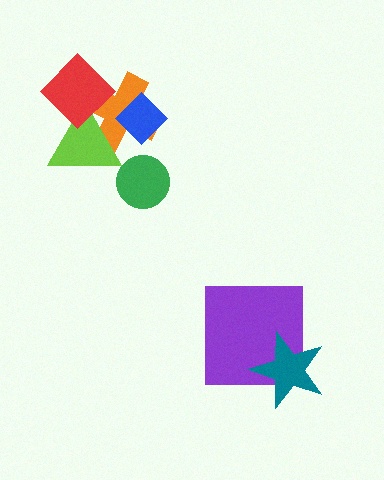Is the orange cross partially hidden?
Yes, it is partially covered by another shape.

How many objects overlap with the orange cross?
3 objects overlap with the orange cross.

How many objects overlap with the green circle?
0 objects overlap with the green circle.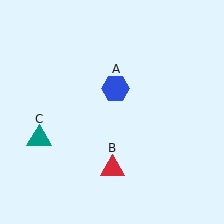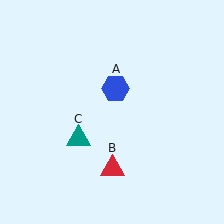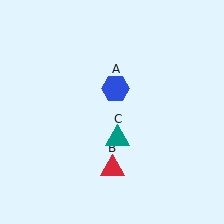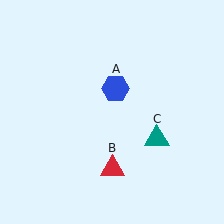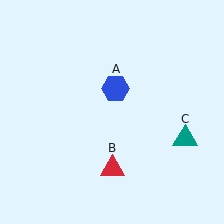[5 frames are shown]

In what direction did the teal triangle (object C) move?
The teal triangle (object C) moved right.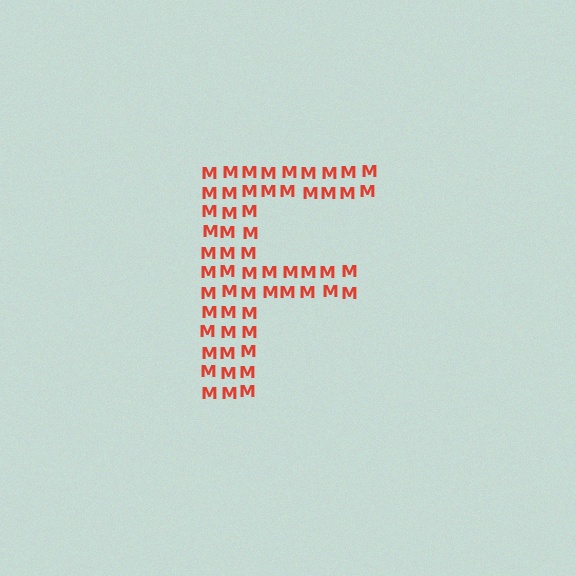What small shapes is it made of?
It is made of small letter M's.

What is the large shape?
The large shape is the letter F.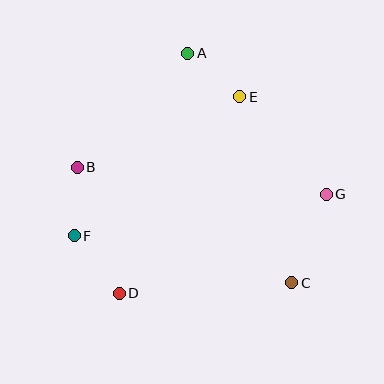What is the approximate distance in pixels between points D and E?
The distance between D and E is approximately 230 pixels.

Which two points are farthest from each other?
Points F and G are farthest from each other.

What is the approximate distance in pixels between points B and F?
The distance between B and F is approximately 68 pixels.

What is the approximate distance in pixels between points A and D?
The distance between A and D is approximately 250 pixels.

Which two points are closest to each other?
Points A and E are closest to each other.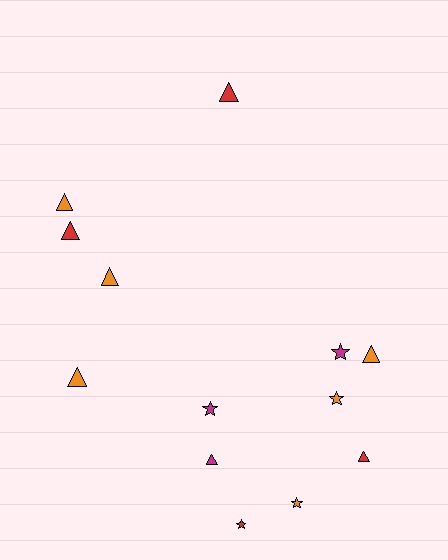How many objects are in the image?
There are 13 objects.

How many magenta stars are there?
There are 2 magenta stars.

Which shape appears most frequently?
Triangle, with 8 objects.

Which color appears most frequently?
Orange, with 6 objects.